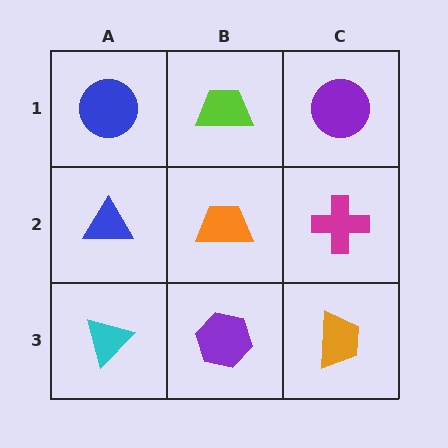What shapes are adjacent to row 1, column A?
A blue triangle (row 2, column A), a lime trapezoid (row 1, column B).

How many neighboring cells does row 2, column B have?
4.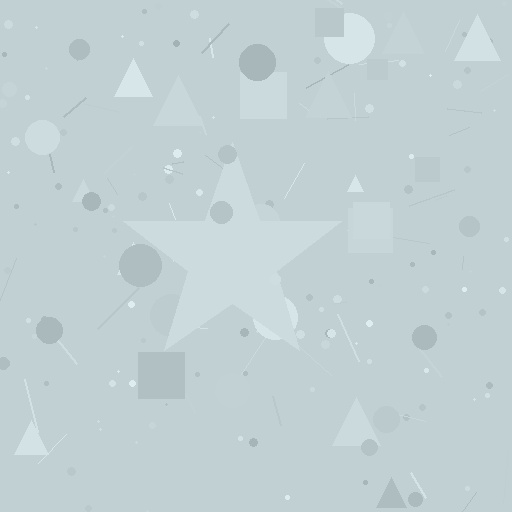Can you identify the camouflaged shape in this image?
The camouflaged shape is a star.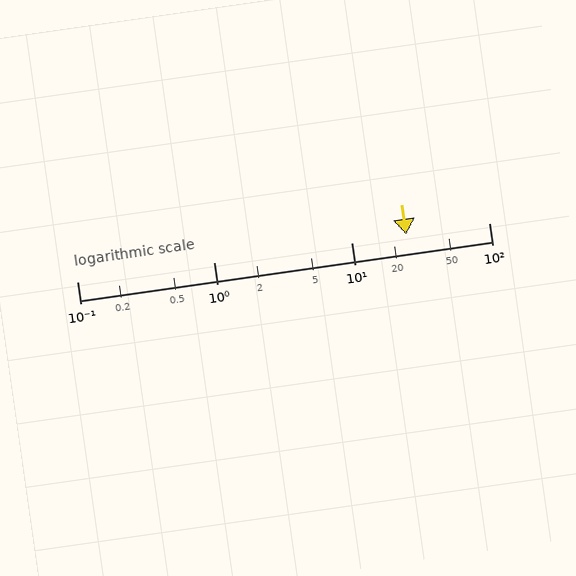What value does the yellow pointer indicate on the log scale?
The pointer indicates approximately 25.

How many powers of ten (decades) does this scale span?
The scale spans 3 decades, from 0.1 to 100.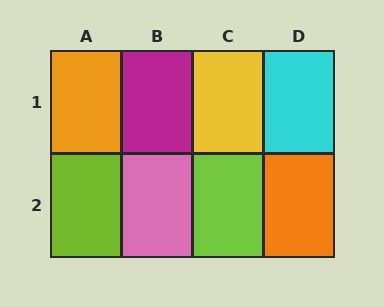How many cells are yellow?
1 cell is yellow.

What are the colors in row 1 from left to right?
Orange, magenta, yellow, cyan.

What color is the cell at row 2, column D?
Orange.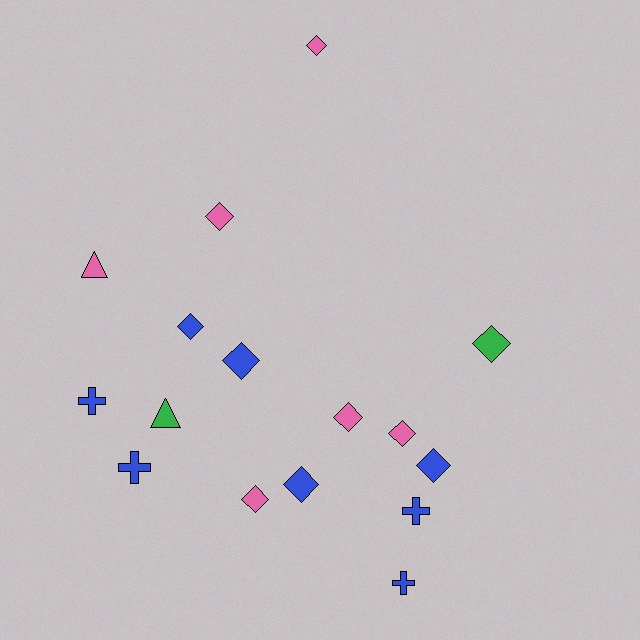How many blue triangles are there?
There are no blue triangles.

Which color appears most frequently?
Blue, with 8 objects.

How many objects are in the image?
There are 16 objects.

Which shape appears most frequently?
Diamond, with 10 objects.